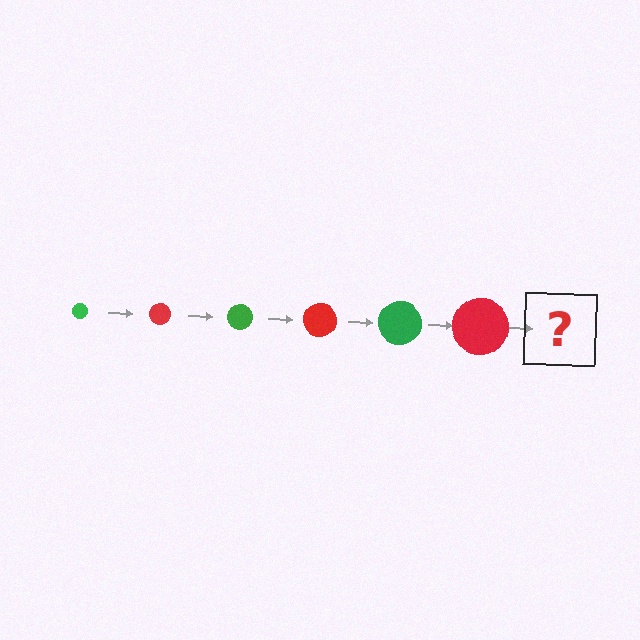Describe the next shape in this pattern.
It should be a green circle, larger than the previous one.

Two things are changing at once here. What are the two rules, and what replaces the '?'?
The two rules are that the circle grows larger each step and the color cycles through green and red. The '?' should be a green circle, larger than the previous one.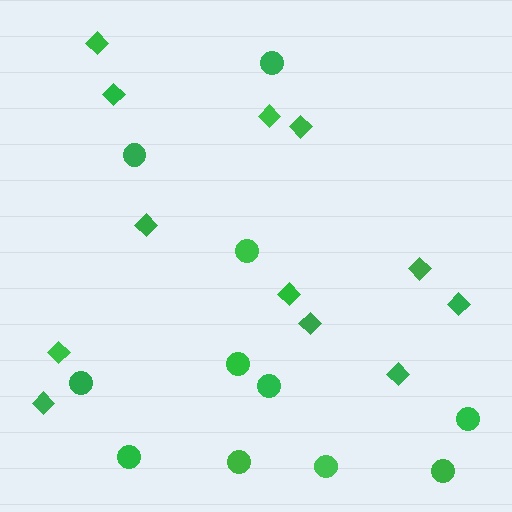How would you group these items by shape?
There are 2 groups: one group of diamonds (12) and one group of circles (11).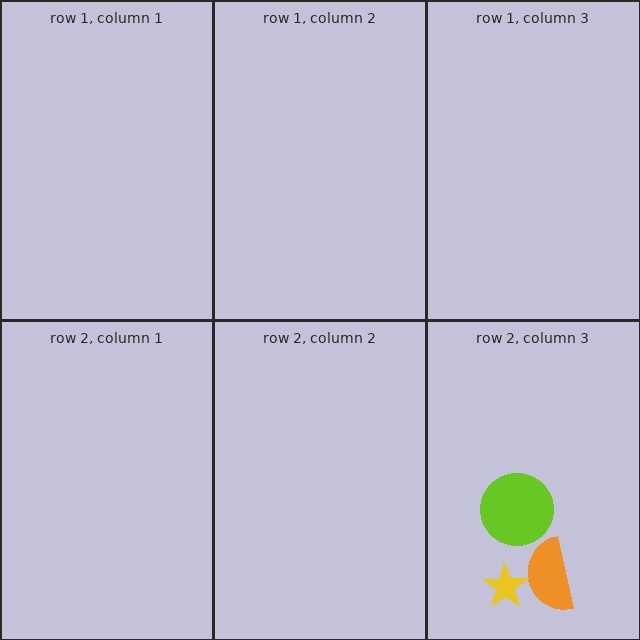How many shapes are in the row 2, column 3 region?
3.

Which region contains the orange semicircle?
The row 2, column 3 region.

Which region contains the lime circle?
The row 2, column 3 region.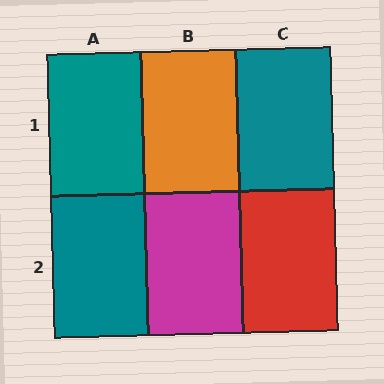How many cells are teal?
3 cells are teal.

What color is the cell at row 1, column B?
Orange.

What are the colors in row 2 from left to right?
Teal, magenta, red.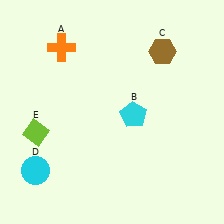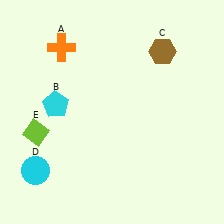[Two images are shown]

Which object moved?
The cyan pentagon (B) moved left.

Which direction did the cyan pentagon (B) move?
The cyan pentagon (B) moved left.